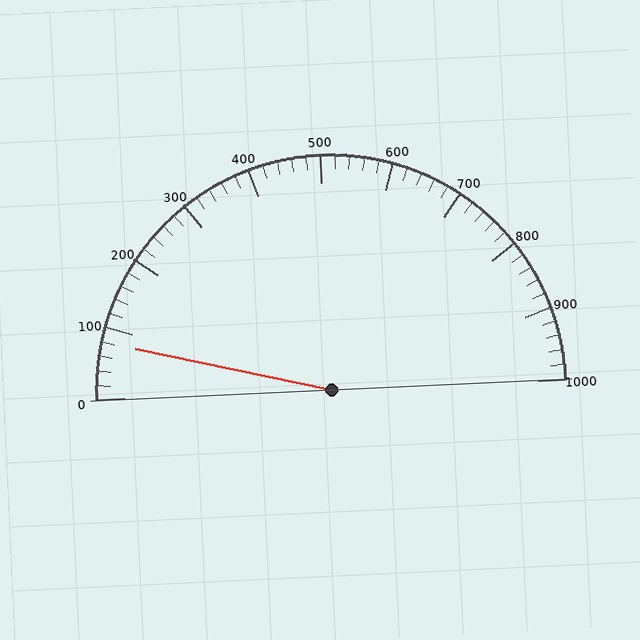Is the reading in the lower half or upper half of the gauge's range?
The reading is in the lower half of the range (0 to 1000).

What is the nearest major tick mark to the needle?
The nearest major tick mark is 100.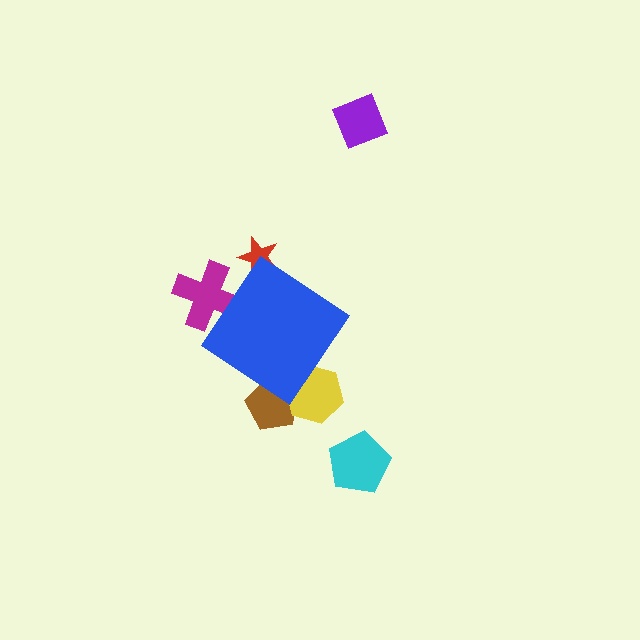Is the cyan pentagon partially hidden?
No, the cyan pentagon is fully visible.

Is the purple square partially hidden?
No, the purple square is fully visible.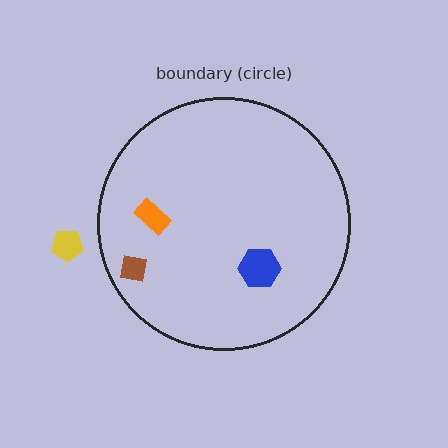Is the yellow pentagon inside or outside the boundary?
Outside.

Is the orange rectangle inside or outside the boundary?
Inside.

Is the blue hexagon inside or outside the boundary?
Inside.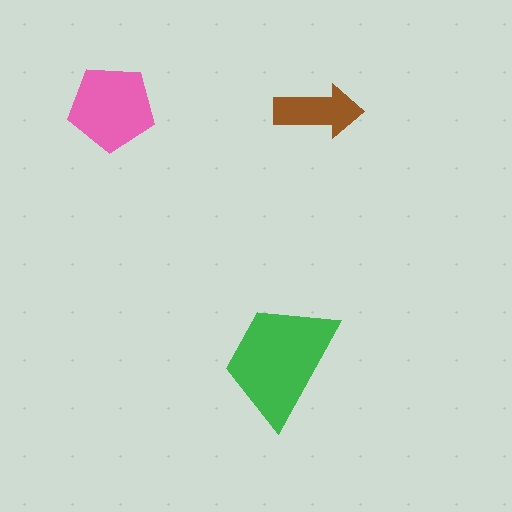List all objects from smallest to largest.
The brown arrow, the pink pentagon, the green trapezoid.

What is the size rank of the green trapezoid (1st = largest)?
1st.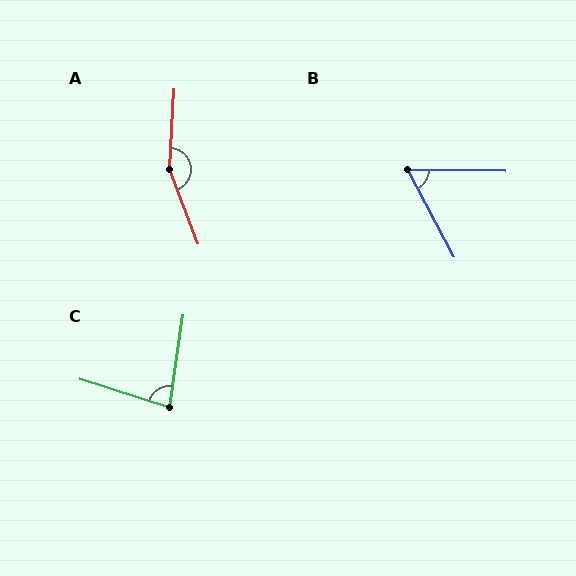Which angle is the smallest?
B, at approximately 61 degrees.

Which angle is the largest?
A, at approximately 156 degrees.